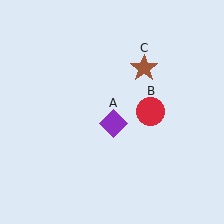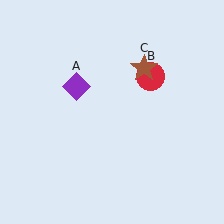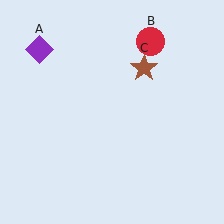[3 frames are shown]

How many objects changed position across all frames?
2 objects changed position: purple diamond (object A), red circle (object B).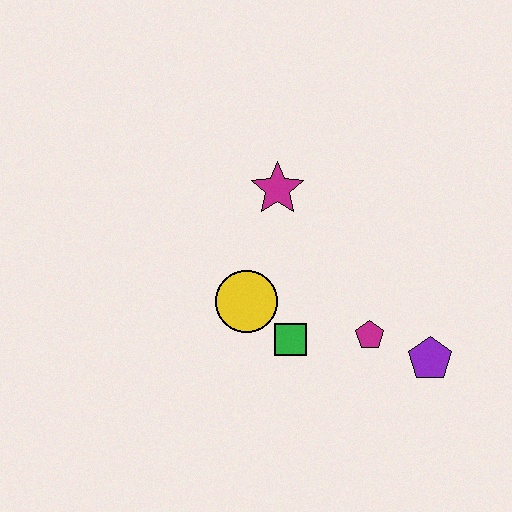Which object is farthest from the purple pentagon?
The magenta star is farthest from the purple pentagon.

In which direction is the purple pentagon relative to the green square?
The purple pentagon is to the right of the green square.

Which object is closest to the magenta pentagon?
The purple pentagon is closest to the magenta pentagon.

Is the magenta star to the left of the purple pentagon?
Yes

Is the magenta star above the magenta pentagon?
Yes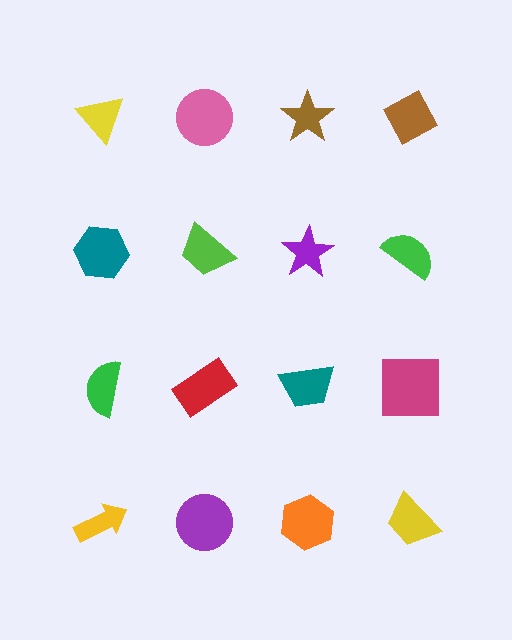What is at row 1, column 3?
A brown star.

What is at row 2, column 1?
A teal hexagon.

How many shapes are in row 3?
4 shapes.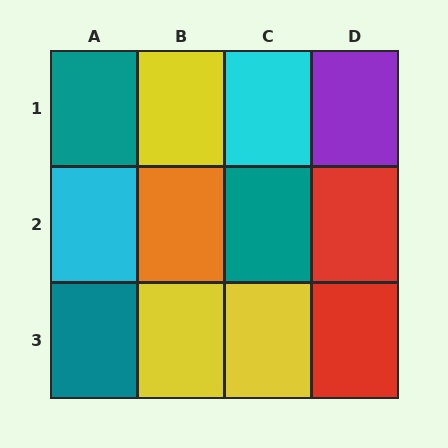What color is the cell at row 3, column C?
Yellow.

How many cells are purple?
1 cell is purple.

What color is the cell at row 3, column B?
Yellow.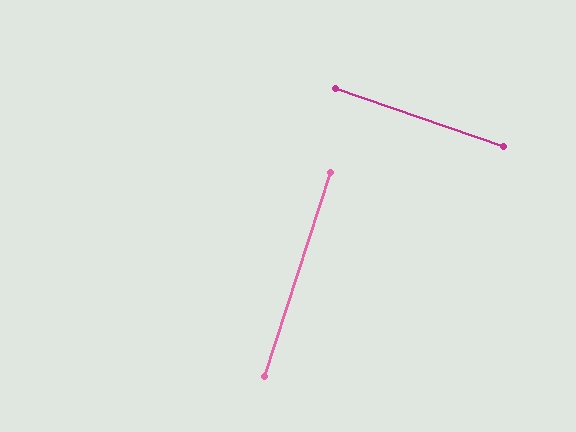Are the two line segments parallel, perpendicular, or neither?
Perpendicular — they meet at approximately 89°.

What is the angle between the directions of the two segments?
Approximately 89 degrees.